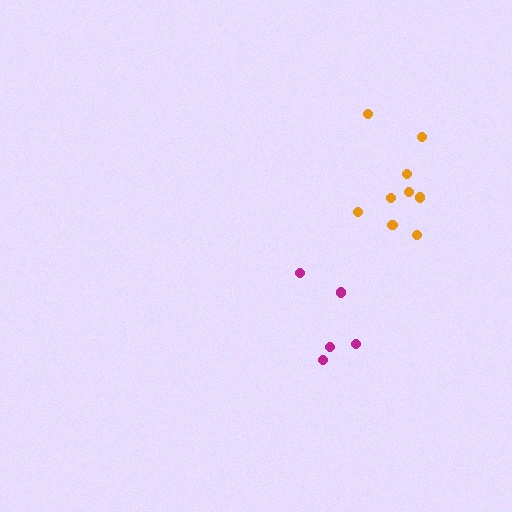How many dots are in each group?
Group 1: 9 dots, Group 2: 5 dots (14 total).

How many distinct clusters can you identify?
There are 2 distinct clusters.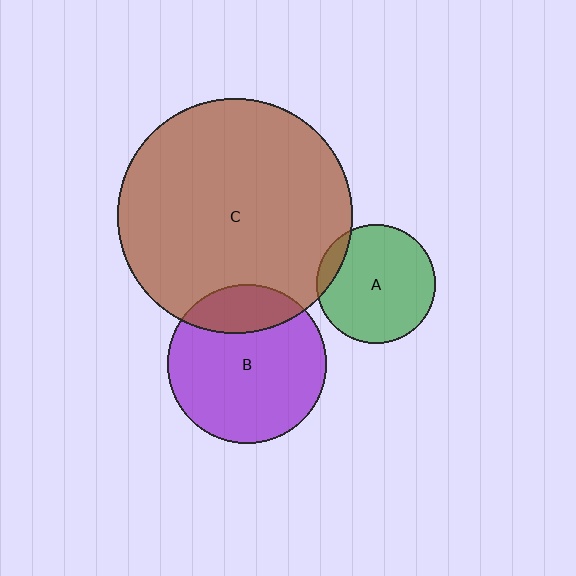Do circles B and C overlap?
Yes.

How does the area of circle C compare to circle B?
Approximately 2.2 times.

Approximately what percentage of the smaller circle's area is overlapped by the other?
Approximately 20%.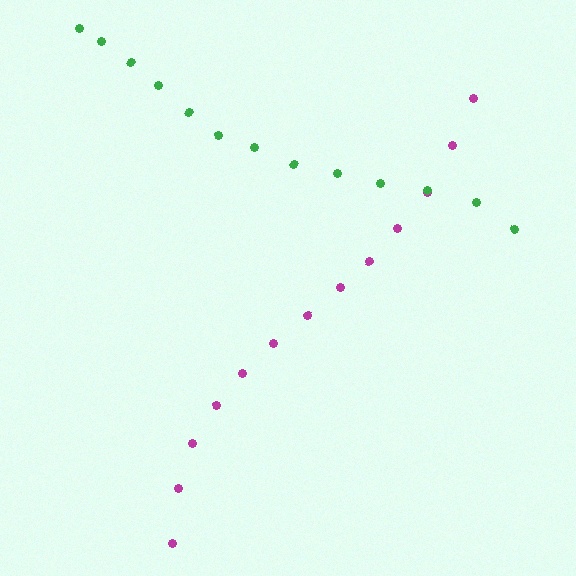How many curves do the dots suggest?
There are 2 distinct paths.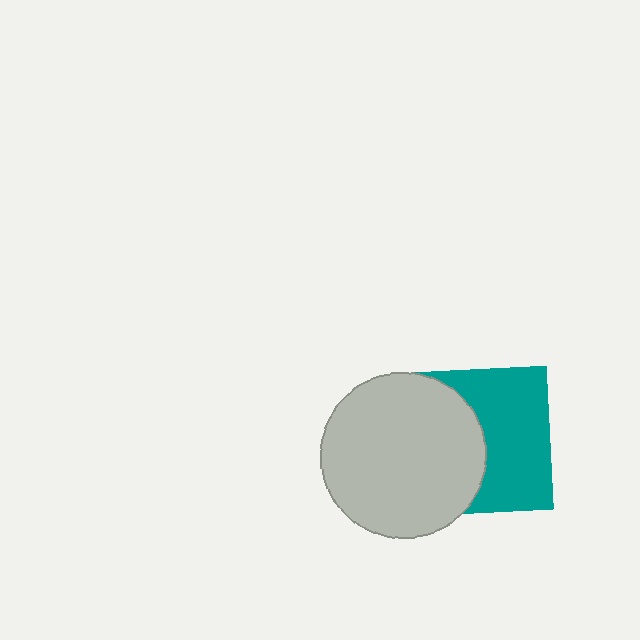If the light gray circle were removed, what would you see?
You would see the complete teal square.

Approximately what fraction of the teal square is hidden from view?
Roughly 47% of the teal square is hidden behind the light gray circle.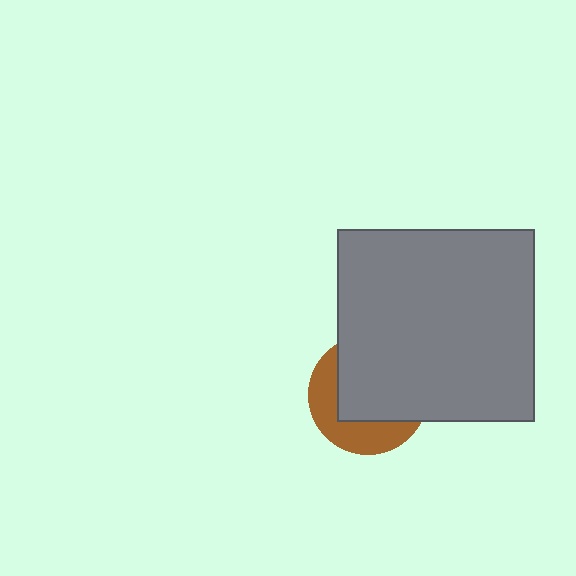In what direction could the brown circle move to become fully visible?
The brown circle could move toward the lower-left. That would shift it out from behind the gray rectangle entirely.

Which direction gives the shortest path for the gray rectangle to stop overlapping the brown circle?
Moving toward the upper-right gives the shortest separation.